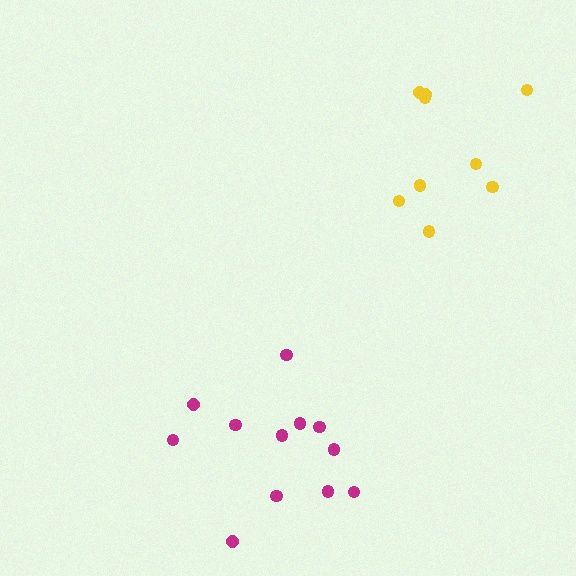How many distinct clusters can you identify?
There are 2 distinct clusters.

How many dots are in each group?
Group 1: 12 dots, Group 2: 9 dots (21 total).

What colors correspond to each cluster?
The clusters are colored: magenta, yellow.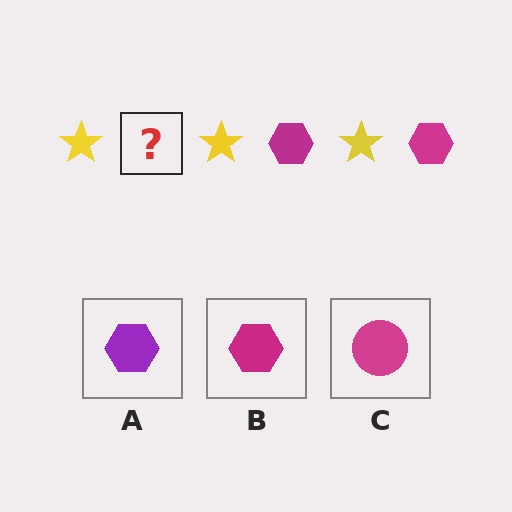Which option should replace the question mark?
Option B.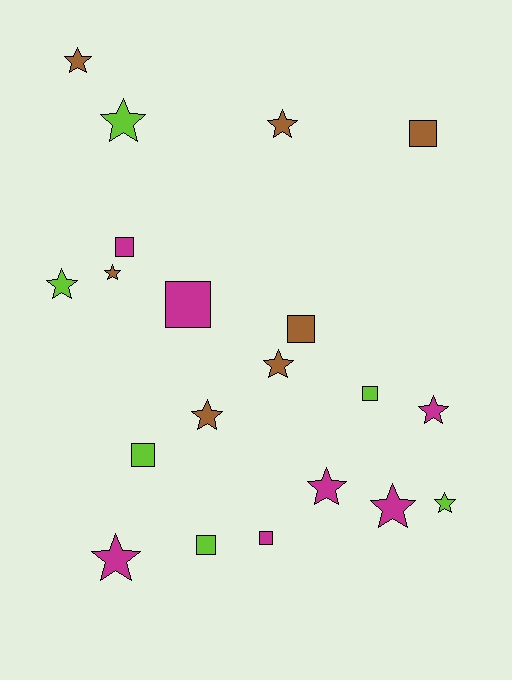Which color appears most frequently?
Brown, with 7 objects.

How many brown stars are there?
There are 5 brown stars.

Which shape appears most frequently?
Star, with 12 objects.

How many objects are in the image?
There are 20 objects.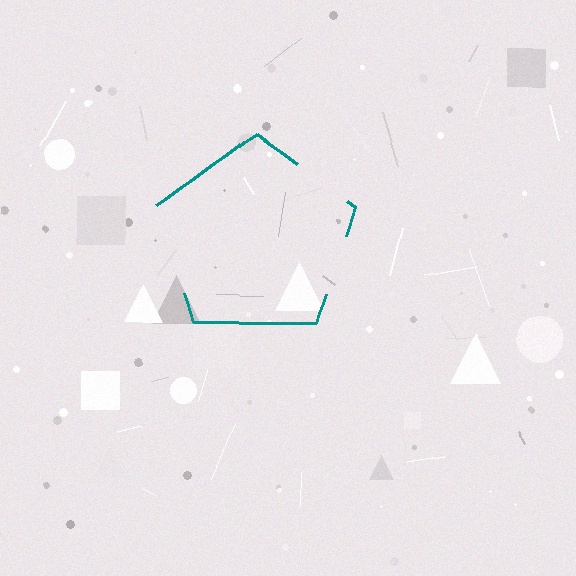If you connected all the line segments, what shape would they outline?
They would outline a pentagon.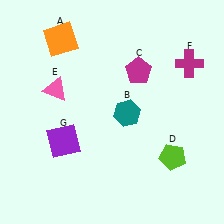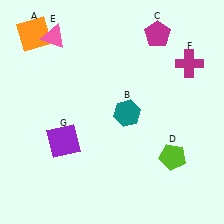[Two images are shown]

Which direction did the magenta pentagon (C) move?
The magenta pentagon (C) moved up.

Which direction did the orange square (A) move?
The orange square (A) moved left.